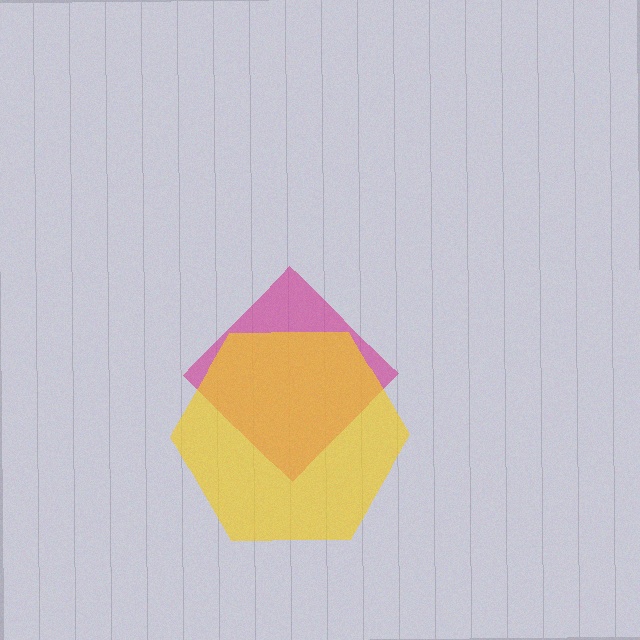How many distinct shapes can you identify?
There are 2 distinct shapes: a magenta diamond, a yellow hexagon.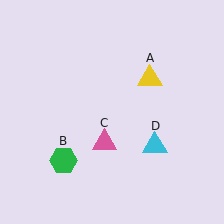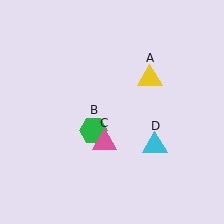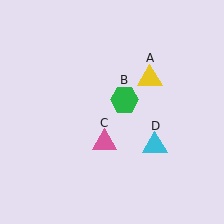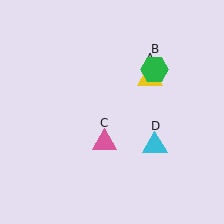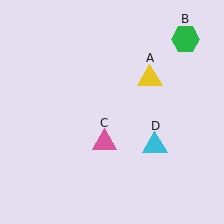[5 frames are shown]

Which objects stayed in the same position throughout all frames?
Yellow triangle (object A) and pink triangle (object C) and cyan triangle (object D) remained stationary.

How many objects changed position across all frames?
1 object changed position: green hexagon (object B).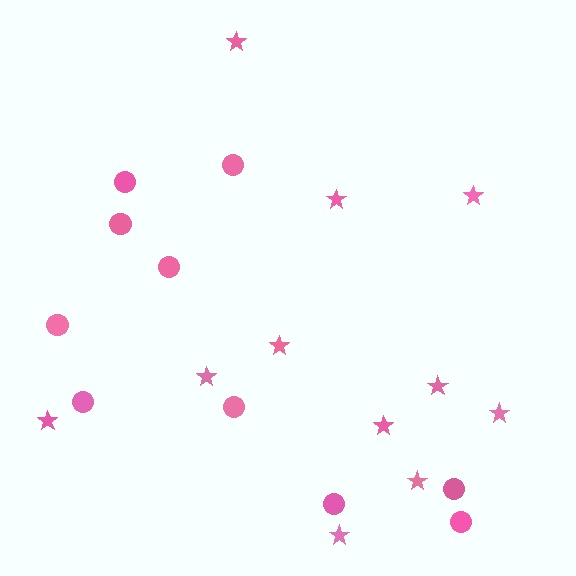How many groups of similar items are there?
There are 2 groups: one group of stars (11) and one group of circles (10).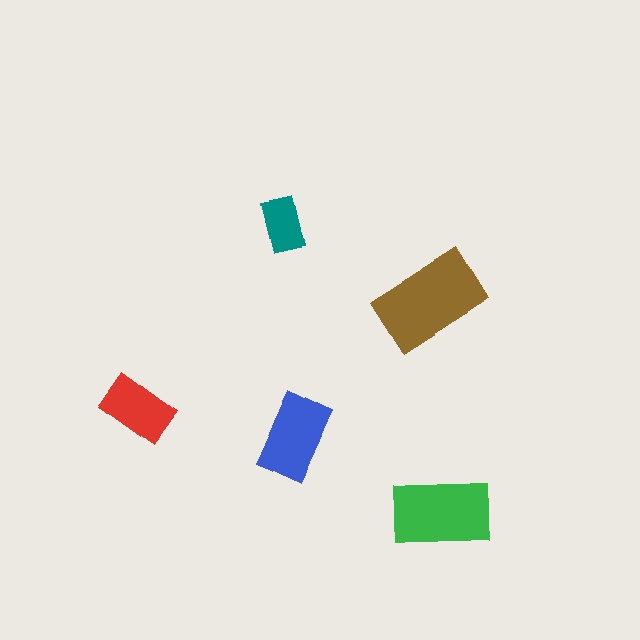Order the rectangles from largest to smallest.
the brown one, the green one, the blue one, the red one, the teal one.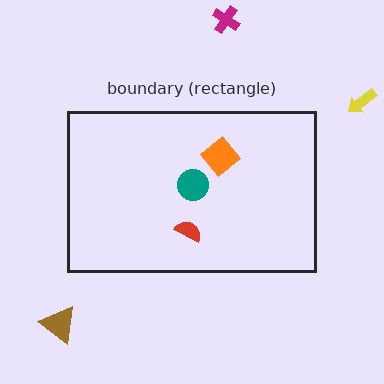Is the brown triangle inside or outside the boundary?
Outside.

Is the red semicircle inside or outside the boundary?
Inside.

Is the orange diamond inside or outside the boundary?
Inside.